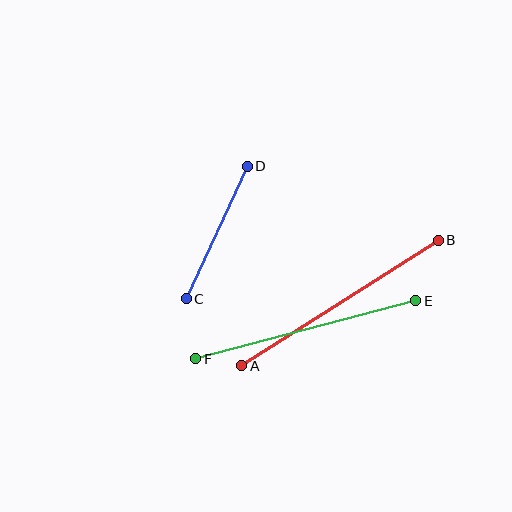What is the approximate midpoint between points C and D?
The midpoint is at approximately (217, 232) pixels.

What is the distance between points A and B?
The distance is approximately 233 pixels.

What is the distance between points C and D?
The distance is approximately 146 pixels.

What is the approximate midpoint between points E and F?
The midpoint is at approximately (306, 330) pixels.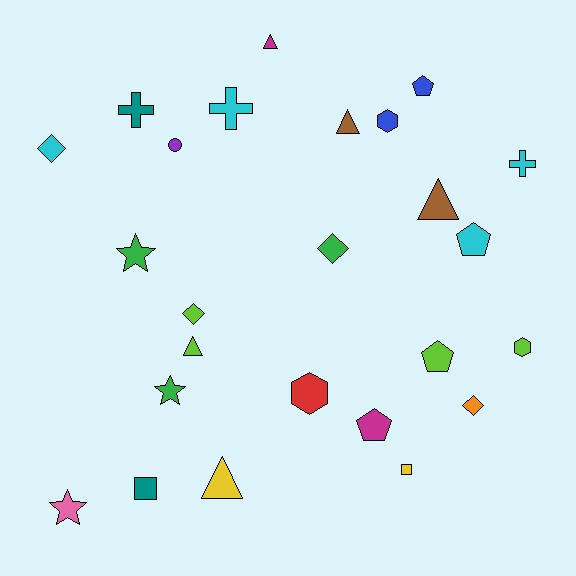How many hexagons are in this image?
There are 3 hexagons.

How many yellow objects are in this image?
There are 2 yellow objects.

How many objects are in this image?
There are 25 objects.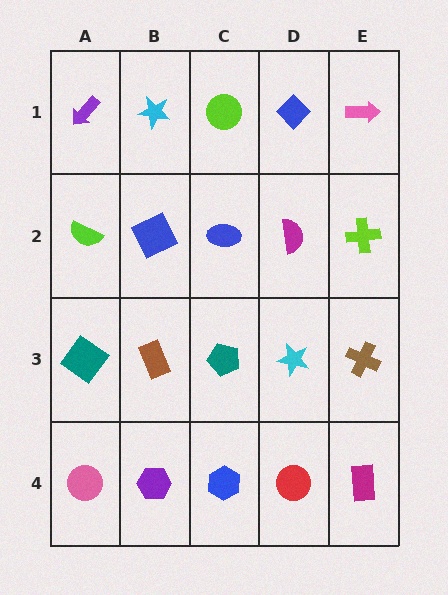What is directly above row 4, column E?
A brown cross.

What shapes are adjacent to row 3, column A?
A lime semicircle (row 2, column A), a pink circle (row 4, column A), a brown rectangle (row 3, column B).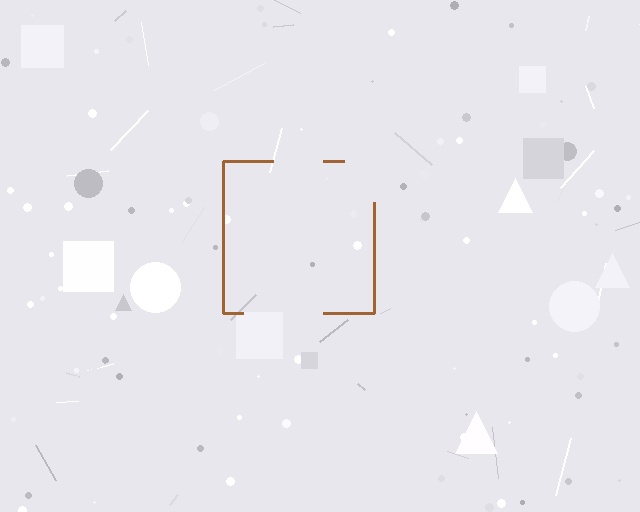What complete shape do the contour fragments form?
The contour fragments form a square.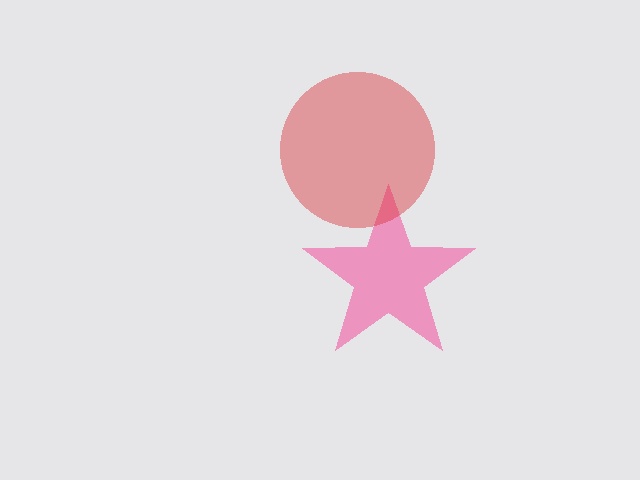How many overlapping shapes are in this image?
There are 2 overlapping shapes in the image.